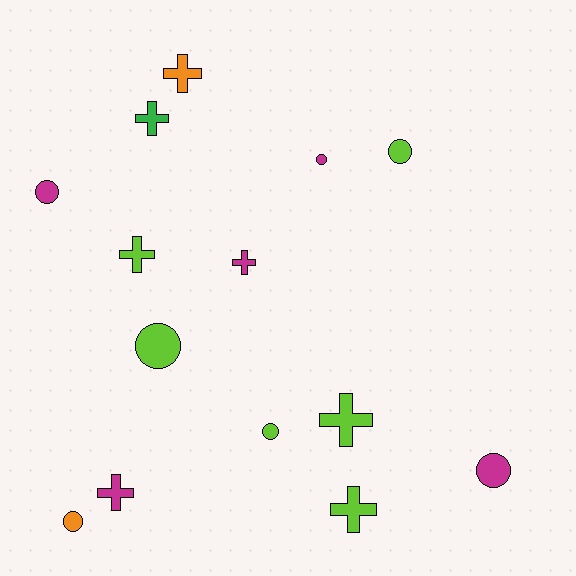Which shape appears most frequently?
Circle, with 7 objects.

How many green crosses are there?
There is 1 green cross.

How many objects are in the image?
There are 14 objects.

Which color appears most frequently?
Lime, with 6 objects.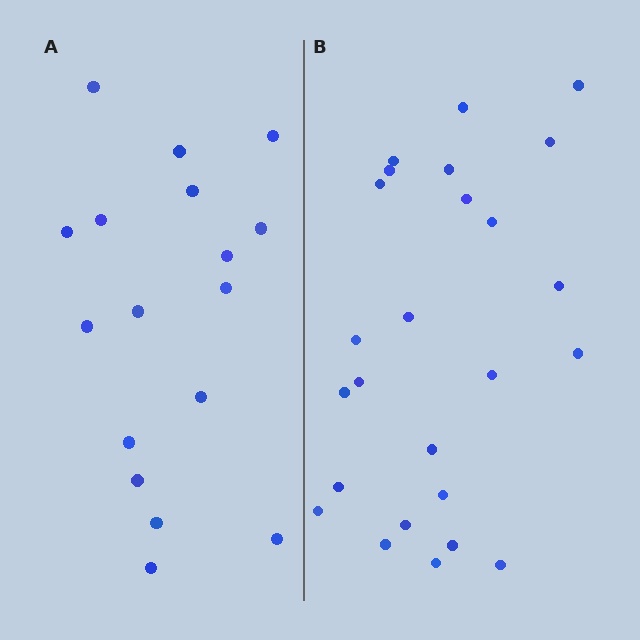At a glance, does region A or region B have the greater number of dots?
Region B (the right region) has more dots.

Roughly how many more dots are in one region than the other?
Region B has roughly 8 or so more dots than region A.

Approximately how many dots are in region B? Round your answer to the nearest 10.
About 20 dots. (The exact count is 25, which rounds to 20.)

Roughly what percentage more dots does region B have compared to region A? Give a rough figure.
About 45% more.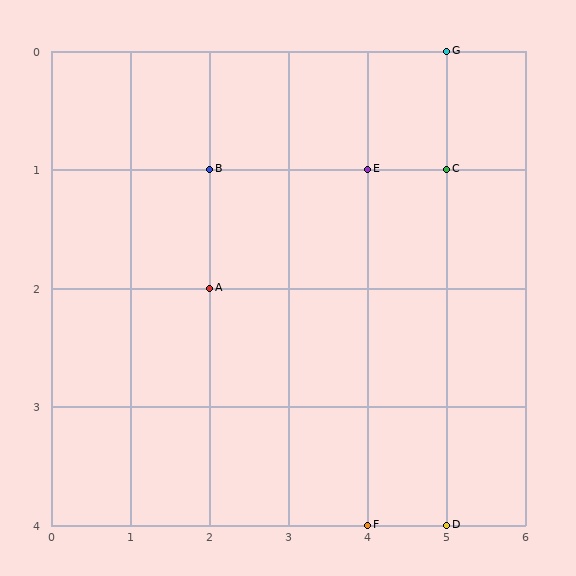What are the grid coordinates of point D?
Point D is at grid coordinates (5, 4).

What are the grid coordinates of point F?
Point F is at grid coordinates (4, 4).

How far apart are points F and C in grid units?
Points F and C are 1 column and 3 rows apart (about 3.2 grid units diagonally).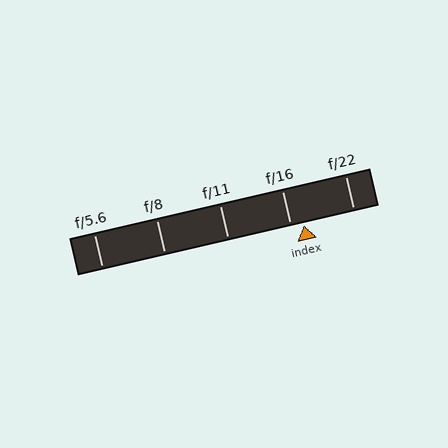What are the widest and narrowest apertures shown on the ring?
The widest aperture shown is f/5.6 and the narrowest is f/22.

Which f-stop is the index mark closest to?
The index mark is closest to f/16.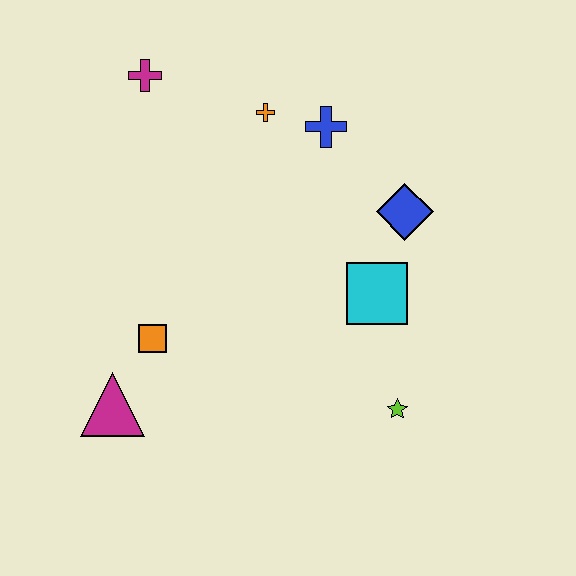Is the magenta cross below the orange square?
No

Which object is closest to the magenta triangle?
The orange square is closest to the magenta triangle.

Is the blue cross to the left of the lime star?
Yes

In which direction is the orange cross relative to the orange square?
The orange cross is above the orange square.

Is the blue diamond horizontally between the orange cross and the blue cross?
No